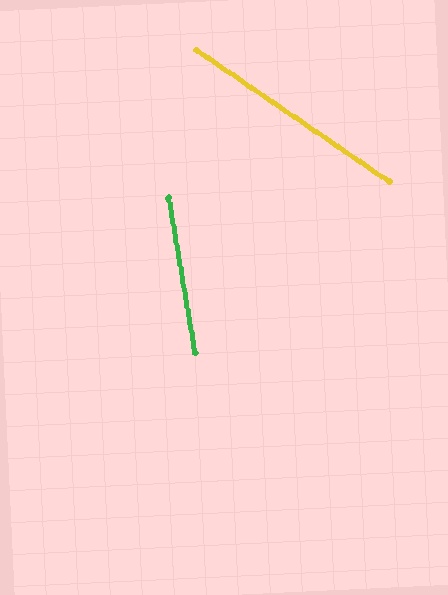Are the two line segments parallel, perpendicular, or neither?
Neither parallel nor perpendicular — they differ by about 46°.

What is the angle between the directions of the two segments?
Approximately 46 degrees.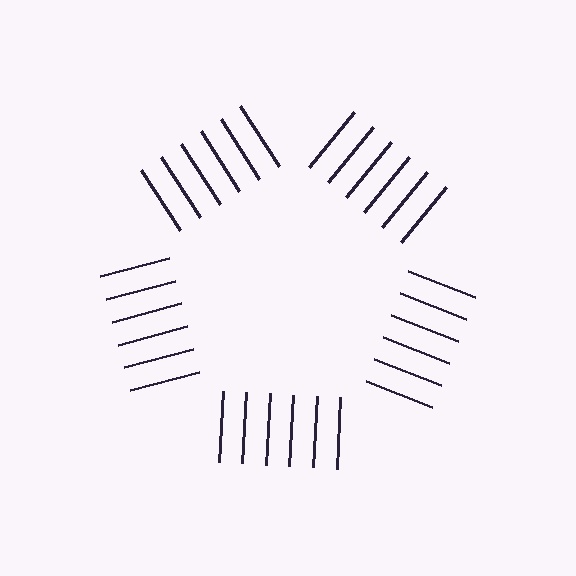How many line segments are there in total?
30 — 6 along each of the 5 edges.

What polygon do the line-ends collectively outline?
An illusory pentagon — the line segments terminate on its edges but no continuous stroke is drawn.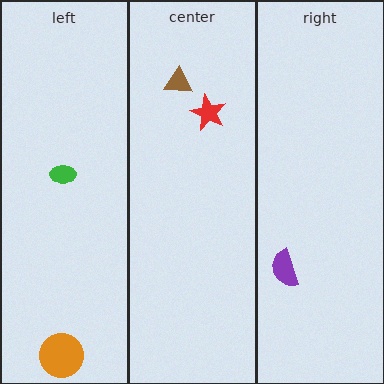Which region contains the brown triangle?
The center region.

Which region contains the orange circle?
The left region.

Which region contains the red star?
The center region.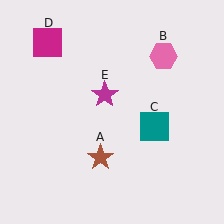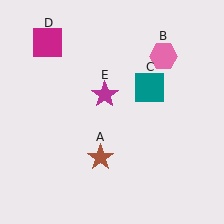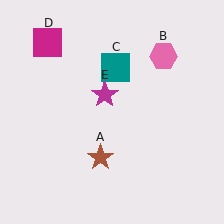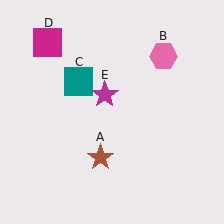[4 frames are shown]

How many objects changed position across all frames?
1 object changed position: teal square (object C).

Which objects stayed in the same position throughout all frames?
Brown star (object A) and pink hexagon (object B) and magenta square (object D) and magenta star (object E) remained stationary.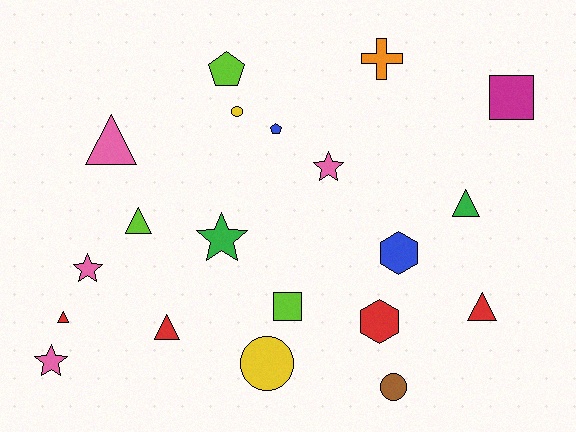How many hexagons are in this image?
There are 2 hexagons.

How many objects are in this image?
There are 20 objects.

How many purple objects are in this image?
There are no purple objects.